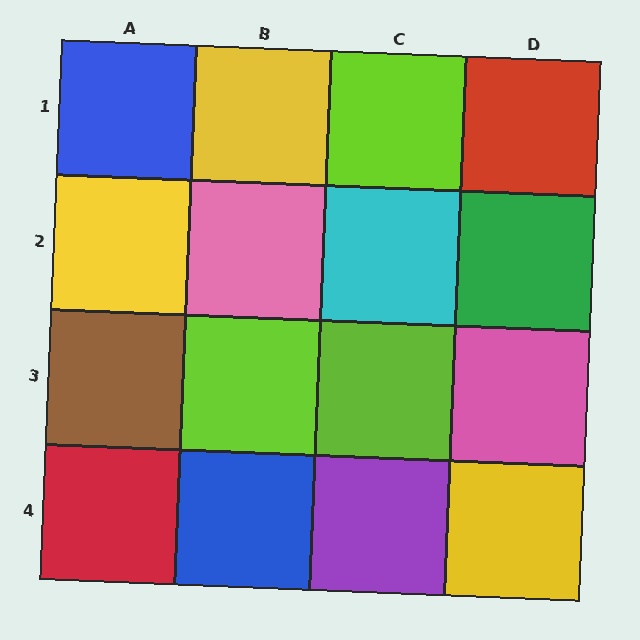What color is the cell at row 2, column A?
Yellow.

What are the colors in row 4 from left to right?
Red, blue, purple, yellow.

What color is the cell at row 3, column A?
Brown.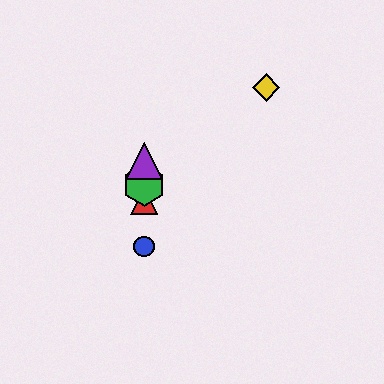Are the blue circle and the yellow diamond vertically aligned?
No, the blue circle is at x≈144 and the yellow diamond is at x≈266.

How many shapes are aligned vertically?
4 shapes (the red triangle, the blue circle, the green hexagon, the purple triangle) are aligned vertically.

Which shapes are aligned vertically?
The red triangle, the blue circle, the green hexagon, the purple triangle are aligned vertically.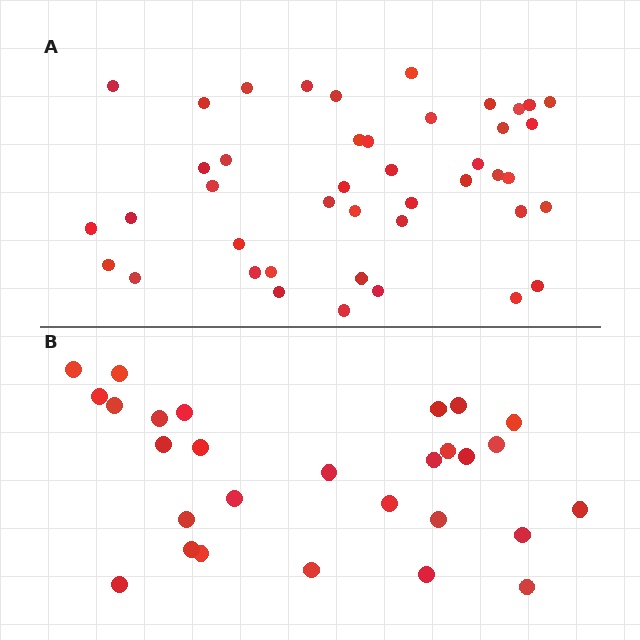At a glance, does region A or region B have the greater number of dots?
Region A (the top region) has more dots.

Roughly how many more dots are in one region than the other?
Region A has approximately 15 more dots than region B.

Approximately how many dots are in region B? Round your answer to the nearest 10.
About 30 dots. (The exact count is 28, which rounds to 30.)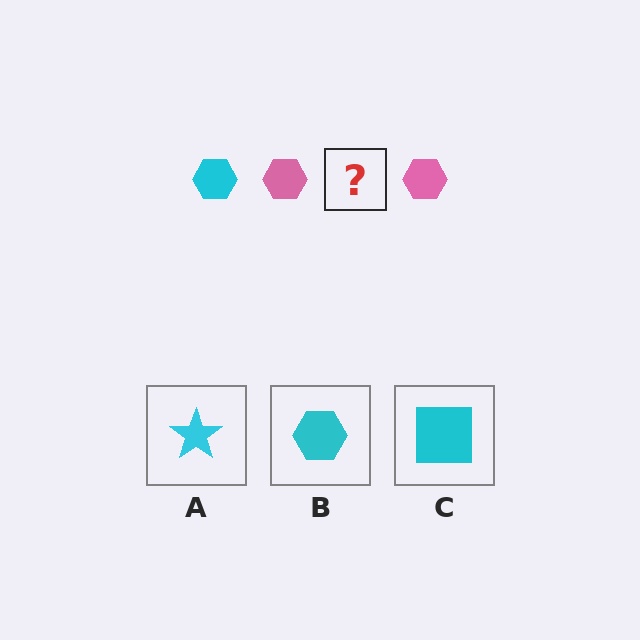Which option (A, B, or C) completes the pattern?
B.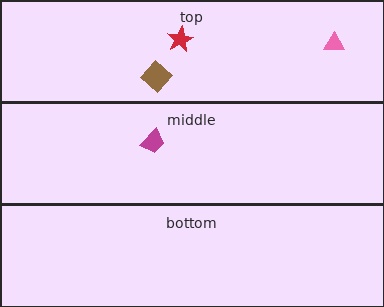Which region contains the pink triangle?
The top region.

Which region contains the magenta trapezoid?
The middle region.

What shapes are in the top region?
The red star, the brown diamond, the pink triangle.